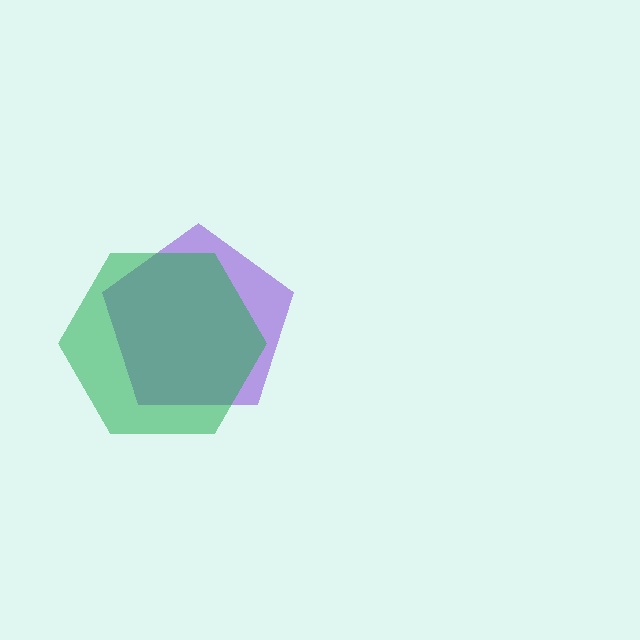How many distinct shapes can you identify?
There are 2 distinct shapes: a purple pentagon, a green hexagon.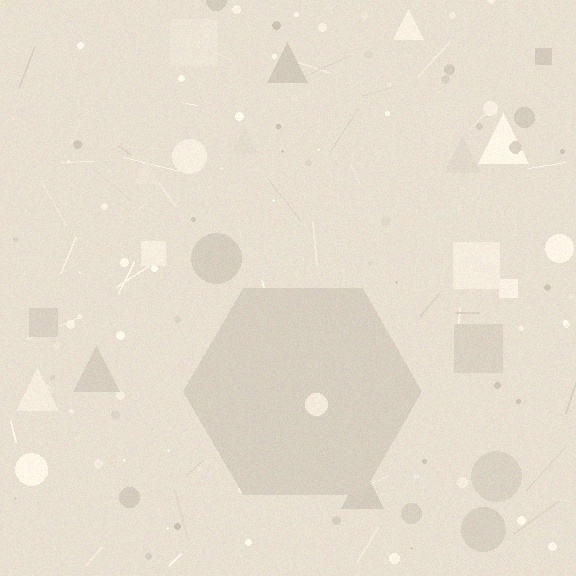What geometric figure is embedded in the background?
A hexagon is embedded in the background.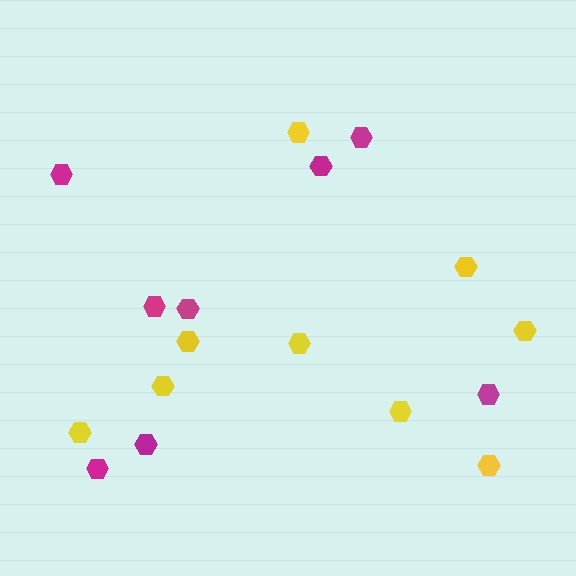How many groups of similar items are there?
There are 2 groups: one group of magenta hexagons (8) and one group of yellow hexagons (9).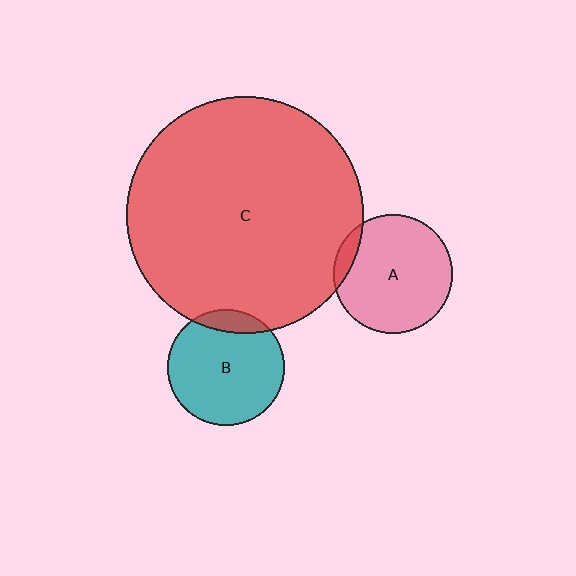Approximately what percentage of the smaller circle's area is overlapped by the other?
Approximately 10%.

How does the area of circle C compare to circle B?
Approximately 4.1 times.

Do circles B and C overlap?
Yes.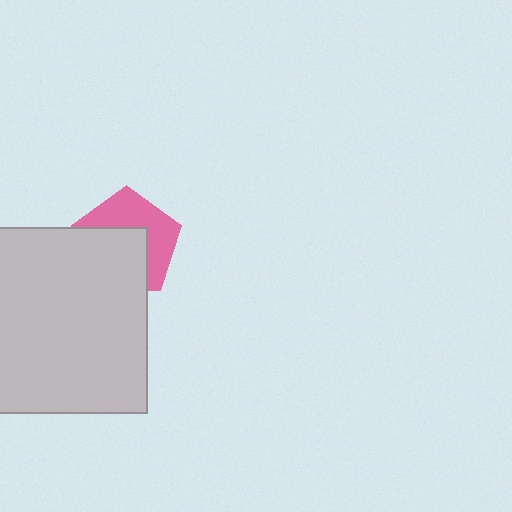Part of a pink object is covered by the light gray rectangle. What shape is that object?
It is a pentagon.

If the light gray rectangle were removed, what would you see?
You would see the complete pink pentagon.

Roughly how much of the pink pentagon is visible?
About half of it is visible (roughly 49%).